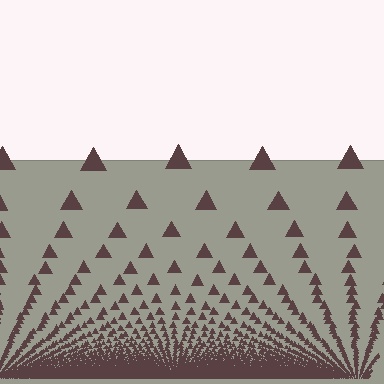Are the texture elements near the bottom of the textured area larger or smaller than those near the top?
Smaller. The gradient is inverted — elements near the bottom are smaller and denser.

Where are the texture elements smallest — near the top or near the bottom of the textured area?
Near the bottom.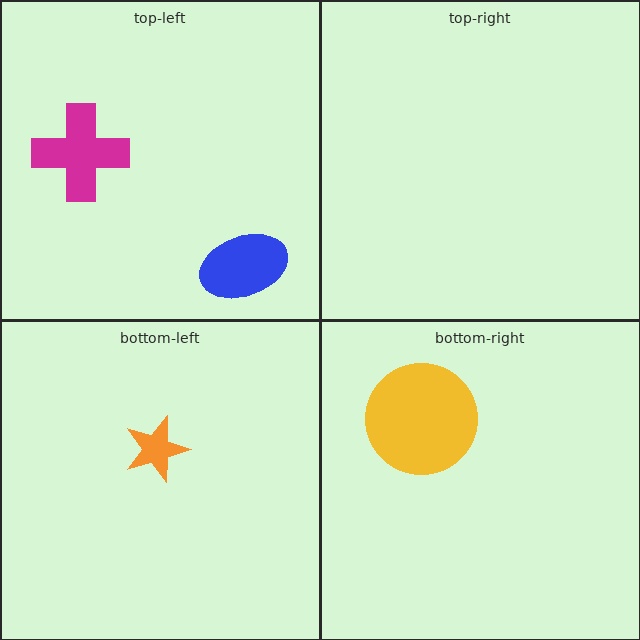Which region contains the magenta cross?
The top-left region.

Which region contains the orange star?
The bottom-left region.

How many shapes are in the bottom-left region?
1.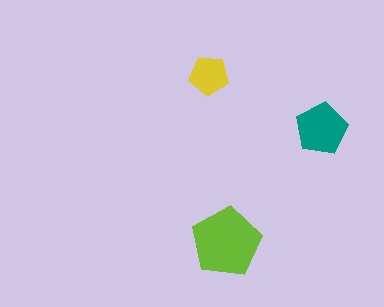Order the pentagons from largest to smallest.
the lime one, the teal one, the yellow one.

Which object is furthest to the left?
The yellow pentagon is leftmost.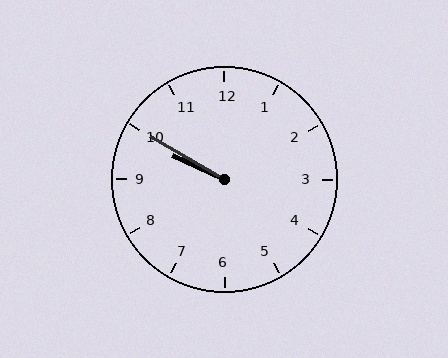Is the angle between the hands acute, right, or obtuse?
It is acute.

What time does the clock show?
9:50.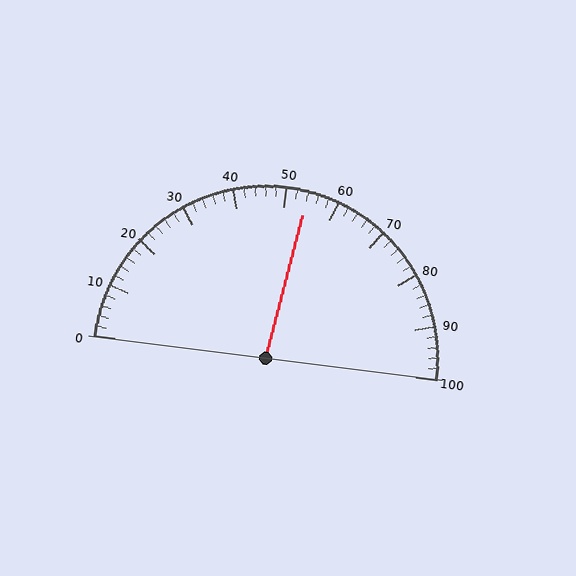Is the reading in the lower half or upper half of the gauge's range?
The reading is in the upper half of the range (0 to 100).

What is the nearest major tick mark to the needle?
The nearest major tick mark is 50.